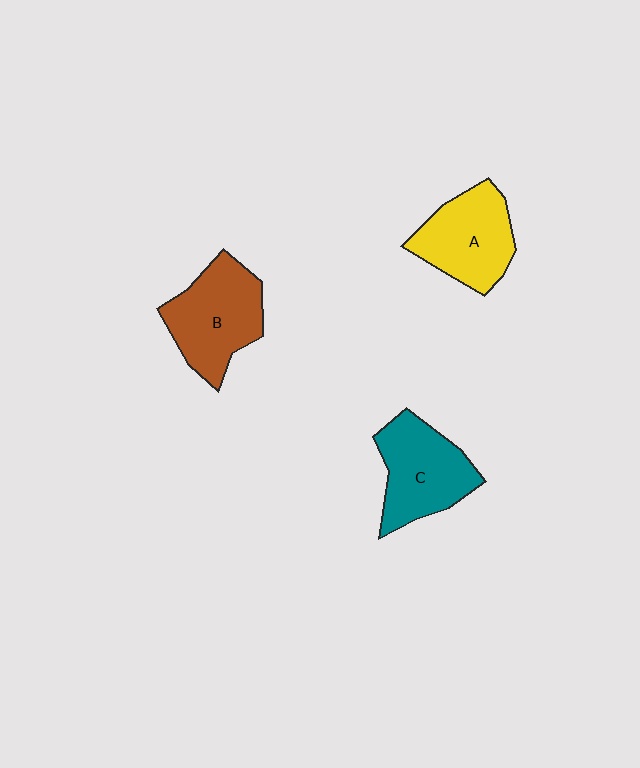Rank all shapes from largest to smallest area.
From largest to smallest: B (brown), C (teal), A (yellow).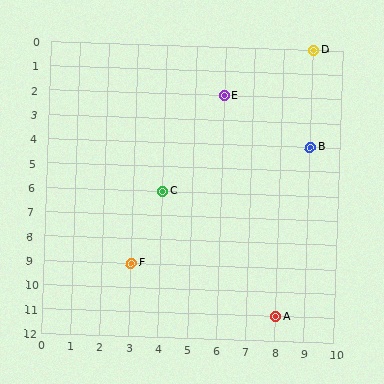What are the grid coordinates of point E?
Point E is at grid coordinates (6, 2).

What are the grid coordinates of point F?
Point F is at grid coordinates (3, 9).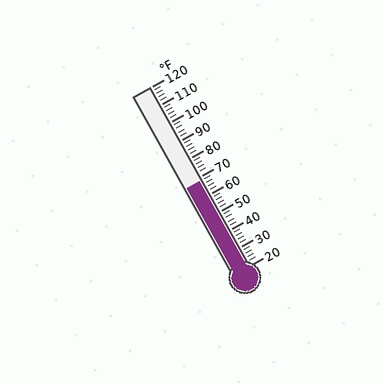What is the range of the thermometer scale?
The thermometer scale ranges from 20°F to 120°F.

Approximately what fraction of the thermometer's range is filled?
The thermometer is filled to approximately 50% of its range.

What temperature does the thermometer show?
The thermometer shows approximately 68°F.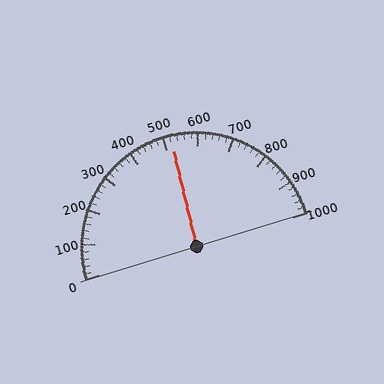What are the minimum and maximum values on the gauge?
The gauge ranges from 0 to 1000.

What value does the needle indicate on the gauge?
The needle indicates approximately 520.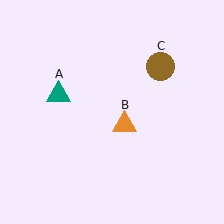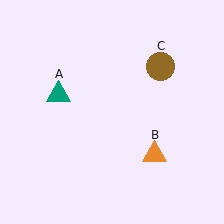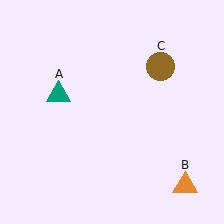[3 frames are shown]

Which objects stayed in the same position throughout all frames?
Teal triangle (object A) and brown circle (object C) remained stationary.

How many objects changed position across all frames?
1 object changed position: orange triangle (object B).